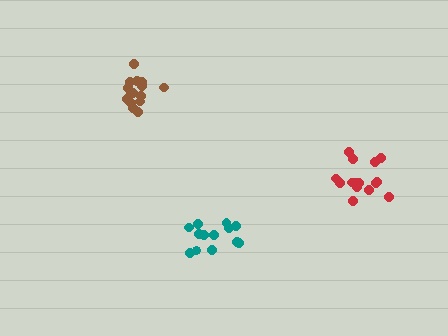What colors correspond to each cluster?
The clusters are colored: brown, teal, red.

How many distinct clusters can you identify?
There are 3 distinct clusters.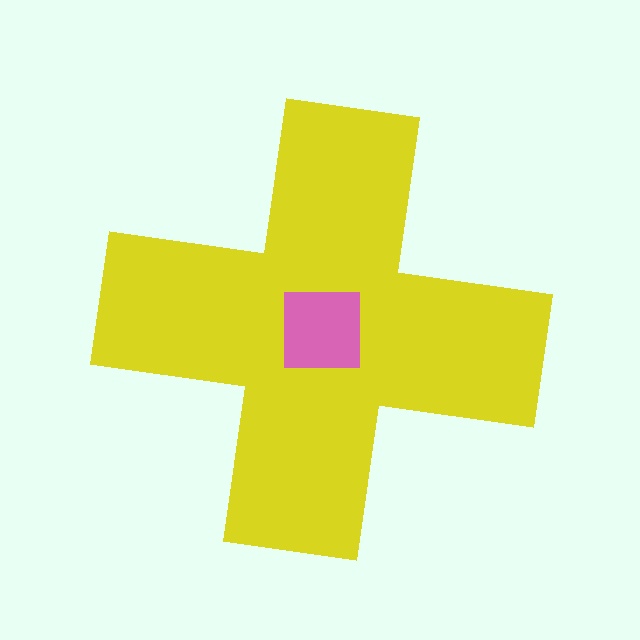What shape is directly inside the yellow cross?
The pink square.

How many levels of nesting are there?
2.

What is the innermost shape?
The pink square.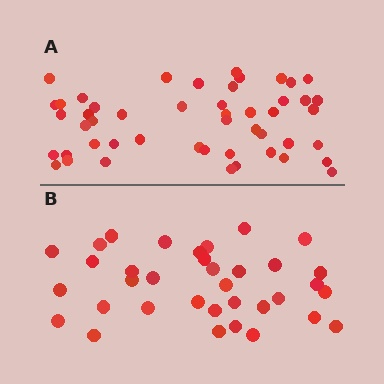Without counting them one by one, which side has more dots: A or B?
Region A (the top region) has more dots.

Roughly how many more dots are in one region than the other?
Region A has approximately 15 more dots than region B.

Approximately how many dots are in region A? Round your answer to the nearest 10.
About 50 dots. (The exact count is 49, which rounds to 50.)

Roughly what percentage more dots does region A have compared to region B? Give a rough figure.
About 40% more.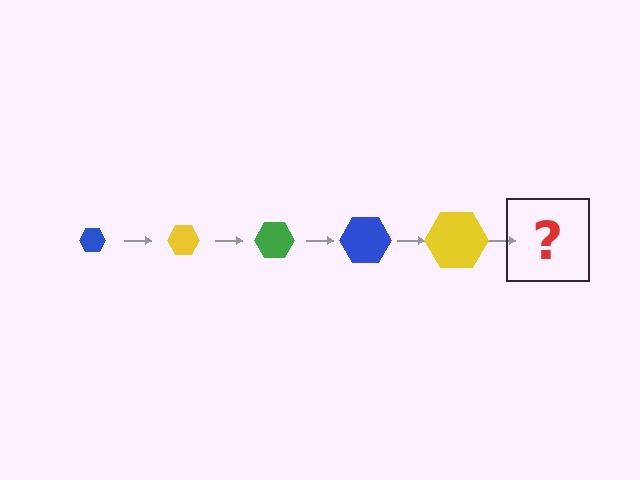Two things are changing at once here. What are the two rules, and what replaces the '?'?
The two rules are that the hexagon grows larger each step and the color cycles through blue, yellow, and green. The '?' should be a green hexagon, larger than the previous one.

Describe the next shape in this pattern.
It should be a green hexagon, larger than the previous one.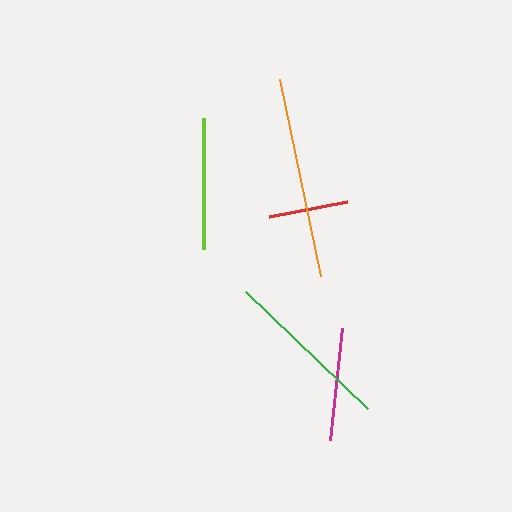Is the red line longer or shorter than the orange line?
The orange line is longer than the red line.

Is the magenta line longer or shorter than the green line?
The green line is longer than the magenta line.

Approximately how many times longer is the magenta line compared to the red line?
The magenta line is approximately 1.4 times the length of the red line.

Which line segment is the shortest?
The red line is the shortest at approximately 80 pixels.